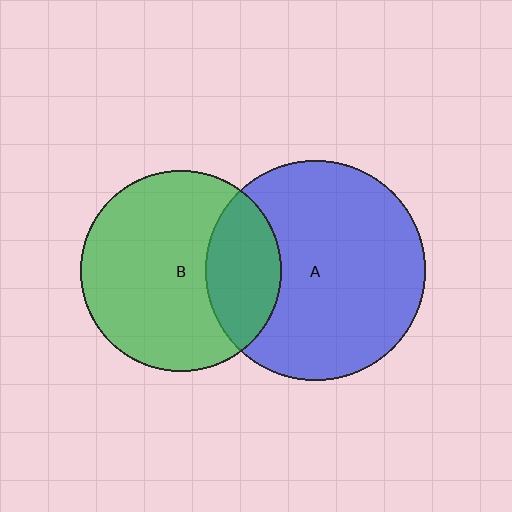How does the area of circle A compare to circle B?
Approximately 1.2 times.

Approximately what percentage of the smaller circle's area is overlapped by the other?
Approximately 25%.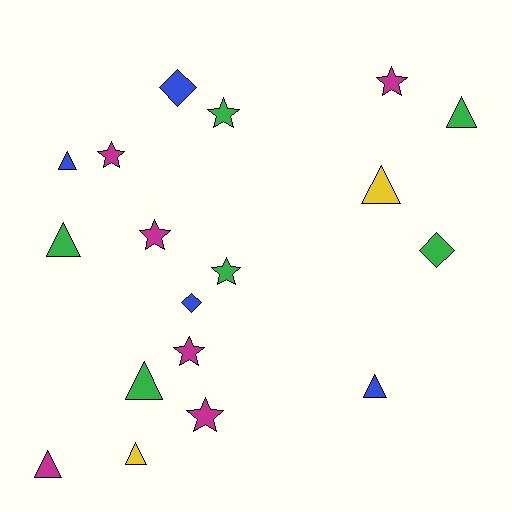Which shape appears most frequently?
Triangle, with 8 objects.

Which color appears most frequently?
Green, with 6 objects.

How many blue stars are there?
There are no blue stars.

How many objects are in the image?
There are 18 objects.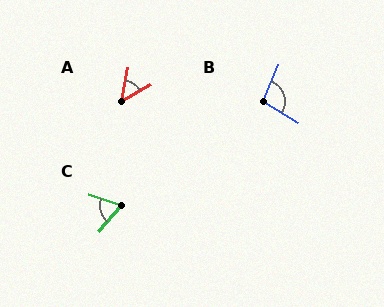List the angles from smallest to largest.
A (48°), C (68°), B (97°).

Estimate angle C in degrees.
Approximately 68 degrees.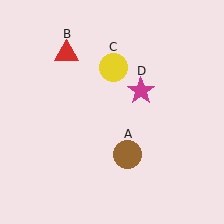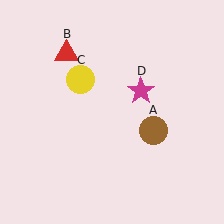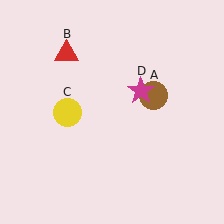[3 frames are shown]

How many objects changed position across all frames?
2 objects changed position: brown circle (object A), yellow circle (object C).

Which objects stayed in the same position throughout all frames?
Red triangle (object B) and magenta star (object D) remained stationary.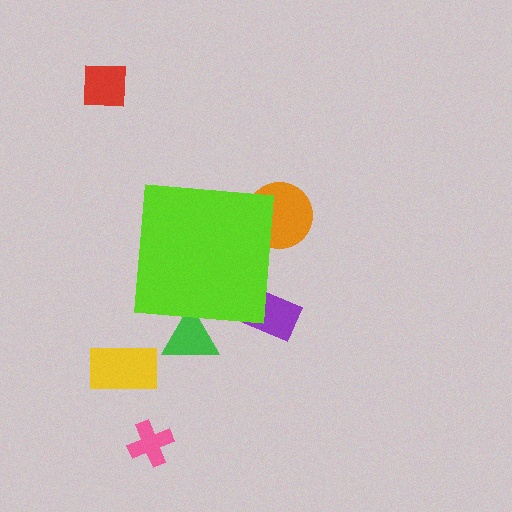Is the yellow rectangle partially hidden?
No, the yellow rectangle is fully visible.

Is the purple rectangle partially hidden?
Yes, the purple rectangle is partially hidden behind the lime square.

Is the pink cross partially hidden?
No, the pink cross is fully visible.